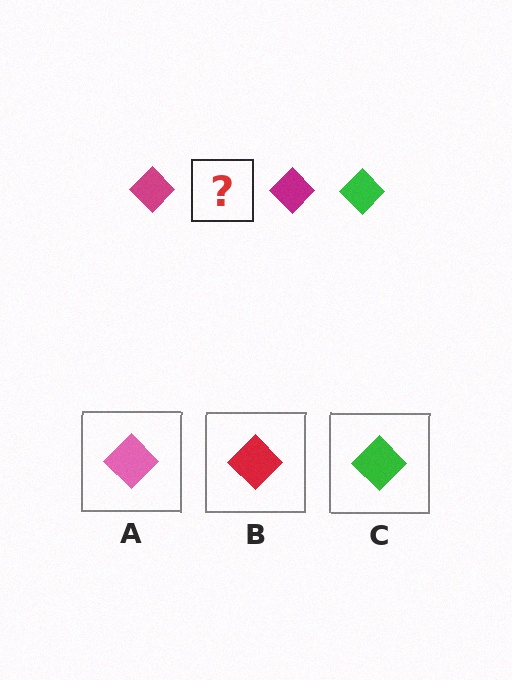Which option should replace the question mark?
Option C.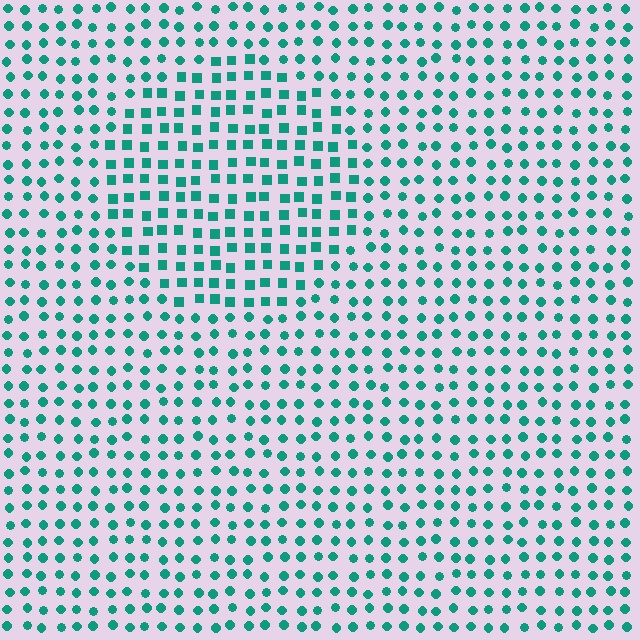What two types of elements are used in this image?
The image uses squares inside the circle region and circles outside it.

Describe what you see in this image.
The image is filled with small teal elements arranged in a uniform grid. A circle-shaped region contains squares, while the surrounding area contains circles. The boundary is defined purely by the change in element shape.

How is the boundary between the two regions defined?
The boundary is defined by a change in element shape: squares inside vs. circles outside. All elements share the same color and spacing.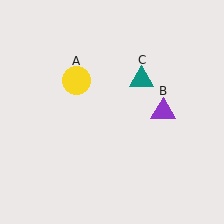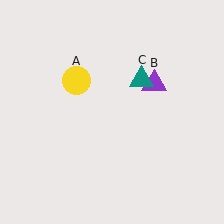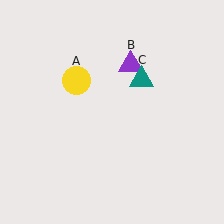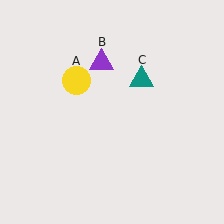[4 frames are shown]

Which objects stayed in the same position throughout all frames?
Yellow circle (object A) and teal triangle (object C) remained stationary.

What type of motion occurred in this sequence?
The purple triangle (object B) rotated counterclockwise around the center of the scene.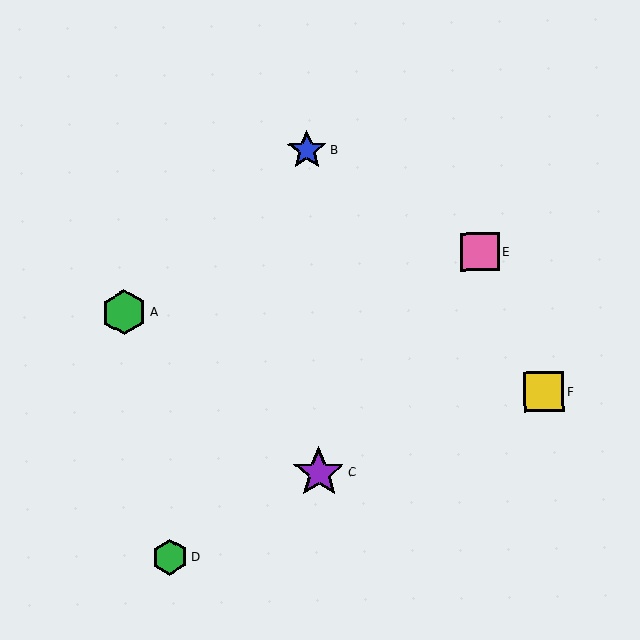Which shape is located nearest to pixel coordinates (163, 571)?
The green hexagon (labeled D) at (170, 557) is nearest to that location.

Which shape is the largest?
The purple star (labeled C) is the largest.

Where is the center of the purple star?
The center of the purple star is at (319, 473).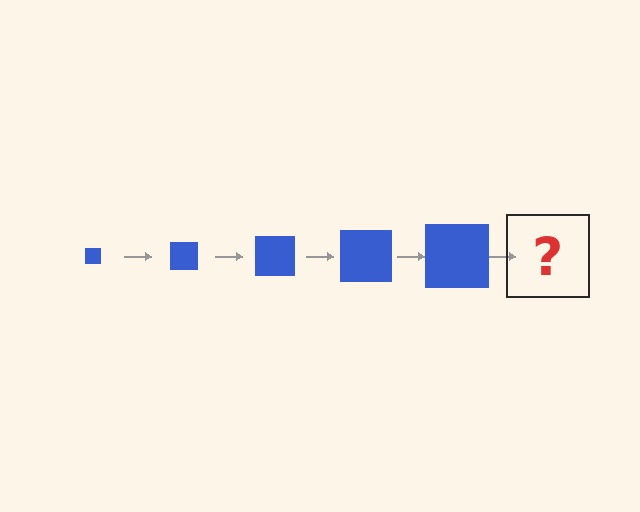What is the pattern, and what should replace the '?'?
The pattern is that the square gets progressively larger each step. The '?' should be a blue square, larger than the previous one.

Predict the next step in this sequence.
The next step is a blue square, larger than the previous one.